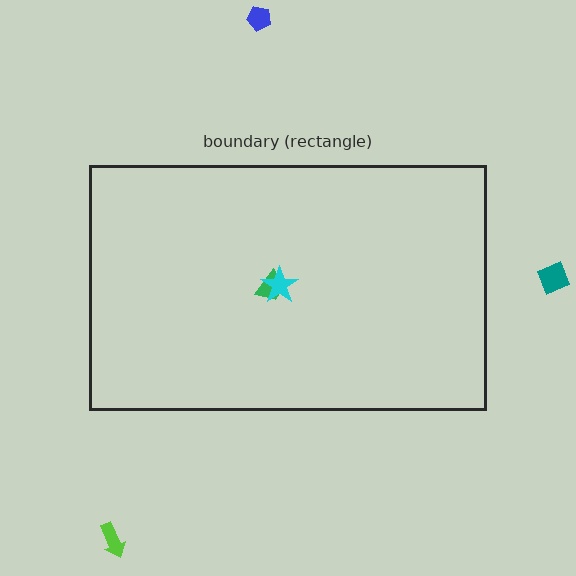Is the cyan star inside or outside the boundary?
Inside.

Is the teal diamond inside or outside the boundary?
Outside.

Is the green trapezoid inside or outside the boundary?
Inside.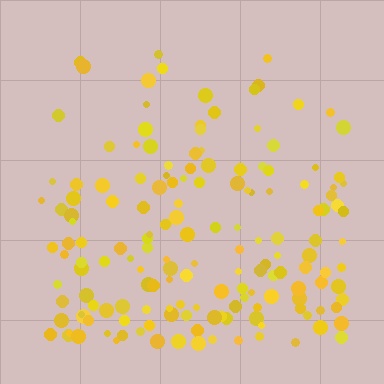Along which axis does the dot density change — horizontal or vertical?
Vertical.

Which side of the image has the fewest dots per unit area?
The top.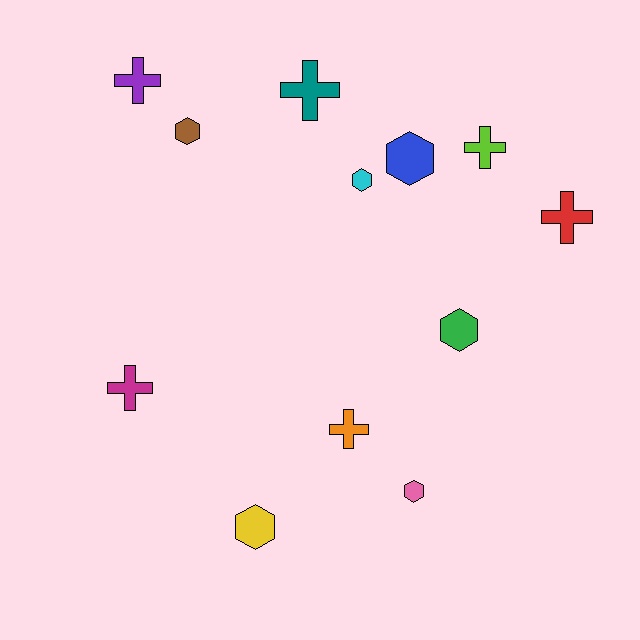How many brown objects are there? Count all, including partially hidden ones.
There is 1 brown object.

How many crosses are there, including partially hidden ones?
There are 6 crosses.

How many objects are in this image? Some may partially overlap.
There are 12 objects.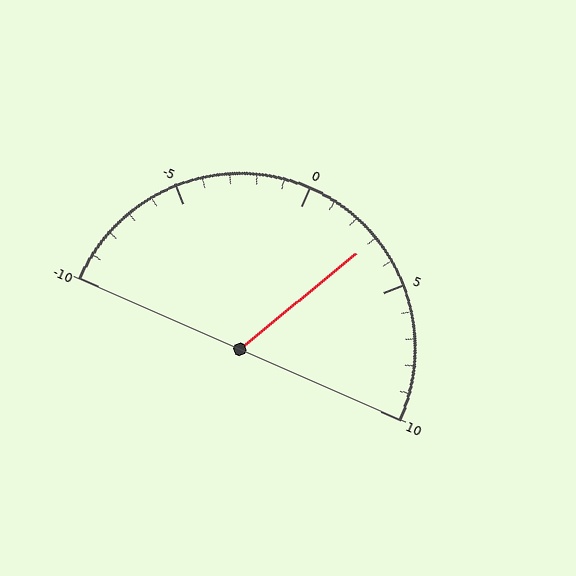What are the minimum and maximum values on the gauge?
The gauge ranges from -10 to 10.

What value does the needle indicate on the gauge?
The needle indicates approximately 3.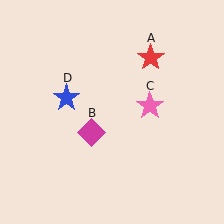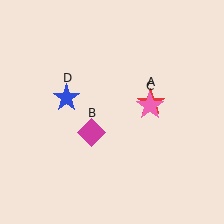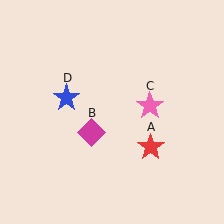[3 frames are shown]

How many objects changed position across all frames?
1 object changed position: red star (object A).